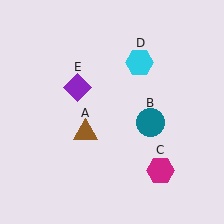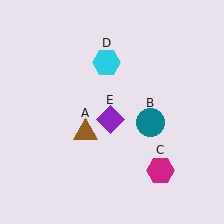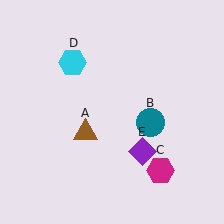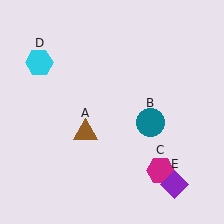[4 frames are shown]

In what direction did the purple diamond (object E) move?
The purple diamond (object E) moved down and to the right.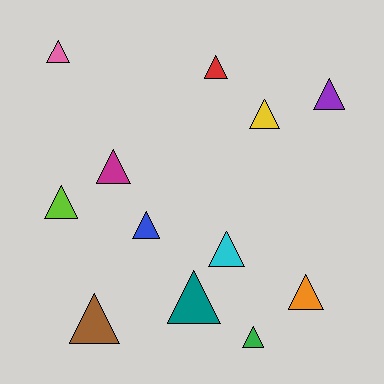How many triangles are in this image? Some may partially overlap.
There are 12 triangles.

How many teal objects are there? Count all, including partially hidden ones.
There is 1 teal object.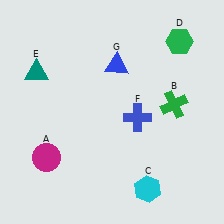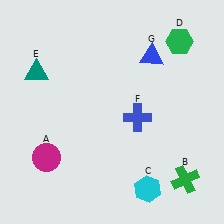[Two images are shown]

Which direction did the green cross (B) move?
The green cross (B) moved down.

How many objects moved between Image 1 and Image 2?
2 objects moved between the two images.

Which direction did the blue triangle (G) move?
The blue triangle (G) moved right.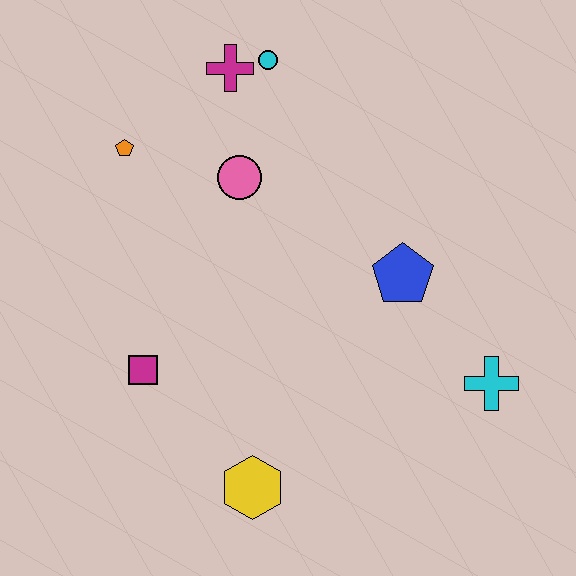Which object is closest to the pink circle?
The magenta cross is closest to the pink circle.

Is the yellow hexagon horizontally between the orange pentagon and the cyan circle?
Yes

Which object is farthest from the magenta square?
The cyan cross is farthest from the magenta square.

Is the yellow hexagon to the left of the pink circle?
No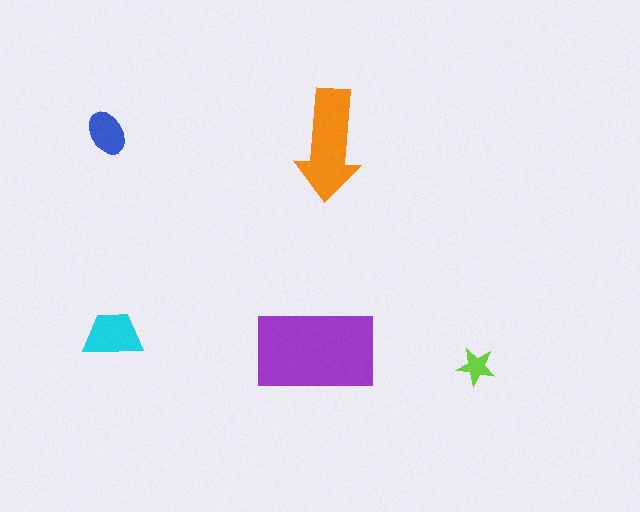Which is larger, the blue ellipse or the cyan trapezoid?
The cyan trapezoid.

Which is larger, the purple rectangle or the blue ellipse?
The purple rectangle.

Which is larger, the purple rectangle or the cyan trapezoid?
The purple rectangle.